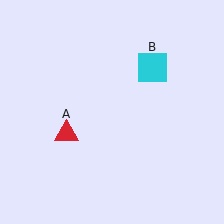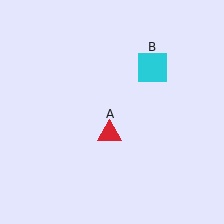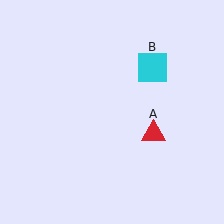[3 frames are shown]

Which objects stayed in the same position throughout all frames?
Cyan square (object B) remained stationary.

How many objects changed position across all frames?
1 object changed position: red triangle (object A).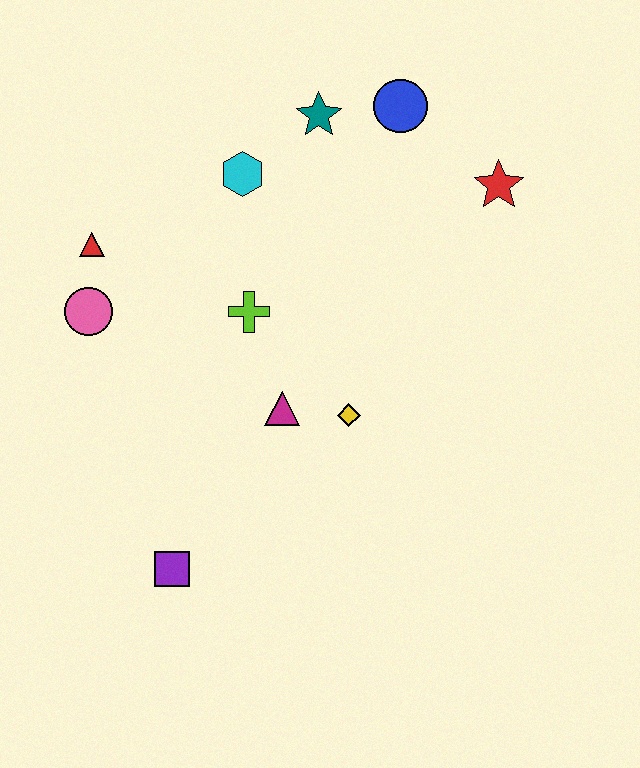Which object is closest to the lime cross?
The magenta triangle is closest to the lime cross.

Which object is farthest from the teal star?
The purple square is farthest from the teal star.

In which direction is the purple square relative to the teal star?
The purple square is below the teal star.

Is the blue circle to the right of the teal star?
Yes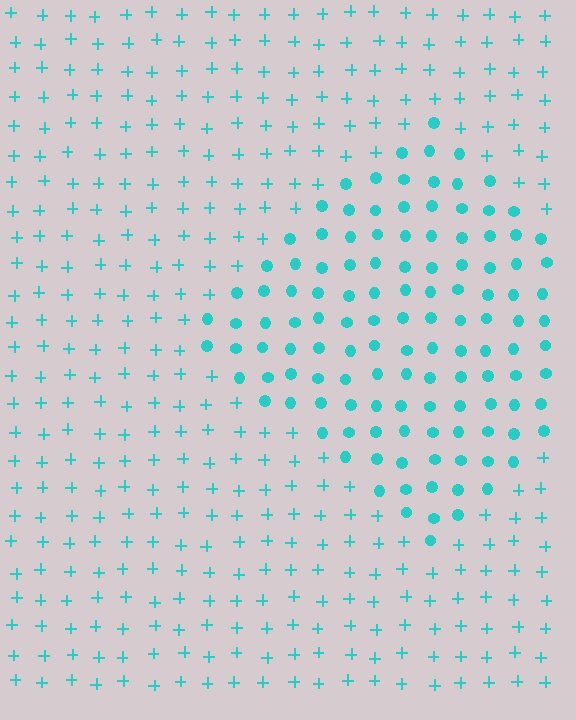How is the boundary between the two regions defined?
The boundary is defined by a change in element shape: circles inside vs. plus signs outside. All elements share the same color and spacing.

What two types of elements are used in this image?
The image uses circles inside the diamond region and plus signs outside it.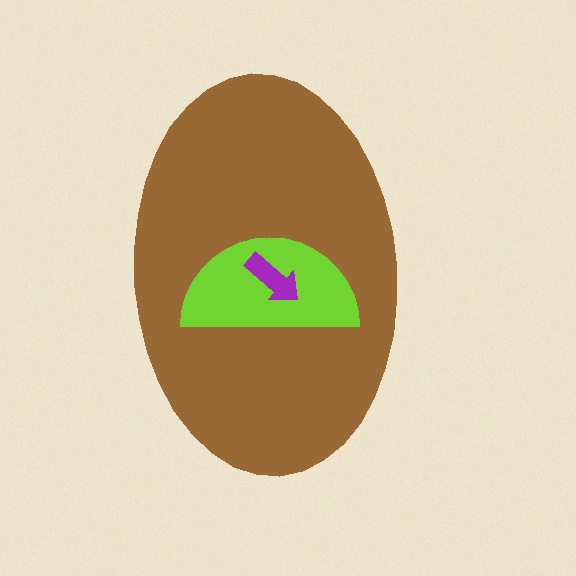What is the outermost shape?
The brown ellipse.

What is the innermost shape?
The purple arrow.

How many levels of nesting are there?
3.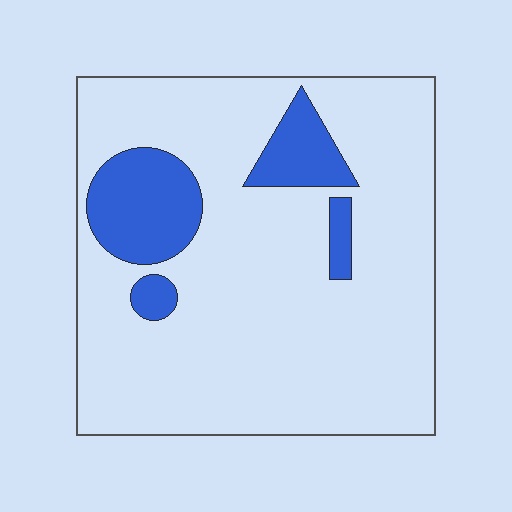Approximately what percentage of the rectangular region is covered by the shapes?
Approximately 15%.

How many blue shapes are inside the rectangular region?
4.